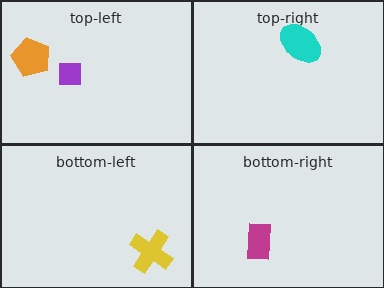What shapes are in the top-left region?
The orange pentagon, the purple square.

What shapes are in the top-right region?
The cyan ellipse.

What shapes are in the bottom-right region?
The magenta rectangle.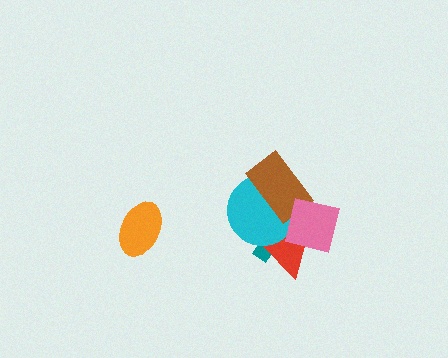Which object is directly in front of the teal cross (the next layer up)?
The red triangle is directly in front of the teal cross.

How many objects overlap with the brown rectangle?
3 objects overlap with the brown rectangle.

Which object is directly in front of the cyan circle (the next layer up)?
The brown rectangle is directly in front of the cyan circle.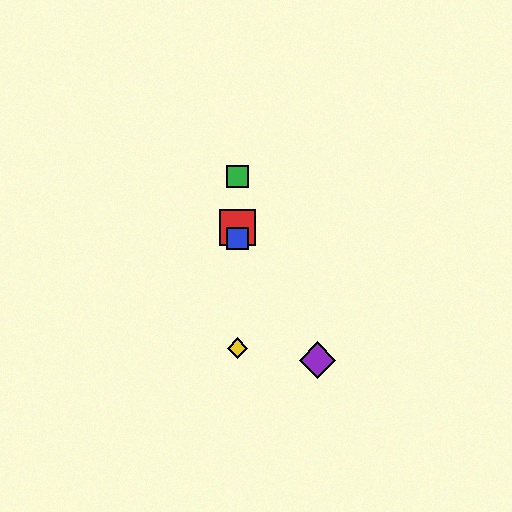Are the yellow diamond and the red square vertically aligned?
Yes, both are at x≈238.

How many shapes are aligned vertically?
4 shapes (the red square, the blue square, the green square, the yellow diamond) are aligned vertically.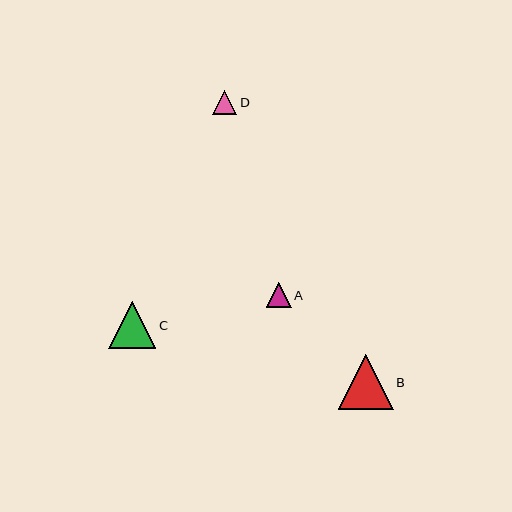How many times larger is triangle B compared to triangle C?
Triangle B is approximately 1.2 times the size of triangle C.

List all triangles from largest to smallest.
From largest to smallest: B, C, A, D.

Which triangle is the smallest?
Triangle D is the smallest with a size of approximately 24 pixels.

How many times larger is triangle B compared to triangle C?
Triangle B is approximately 1.2 times the size of triangle C.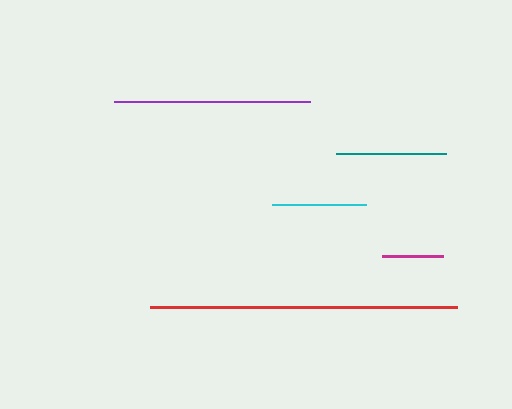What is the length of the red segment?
The red segment is approximately 307 pixels long.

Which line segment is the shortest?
The magenta line is the shortest at approximately 61 pixels.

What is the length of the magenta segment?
The magenta segment is approximately 61 pixels long.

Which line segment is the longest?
The red line is the longest at approximately 307 pixels.